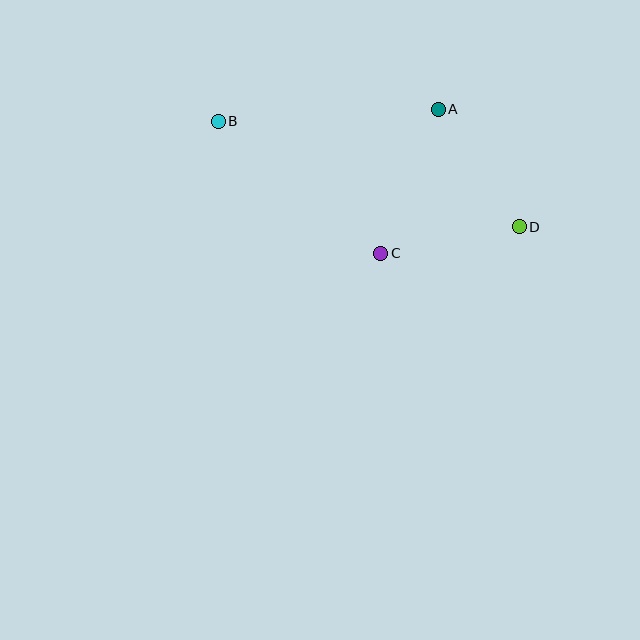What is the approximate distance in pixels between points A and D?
The distance between A and D is approximately 143 pixels.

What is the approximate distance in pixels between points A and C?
The distance between A and C is approximately 155 pixels.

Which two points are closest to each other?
Points C and D are closest to each other.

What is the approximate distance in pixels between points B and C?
The distance between B and C is approximately 209 pixels.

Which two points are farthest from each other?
Points B and D are farthest from each other.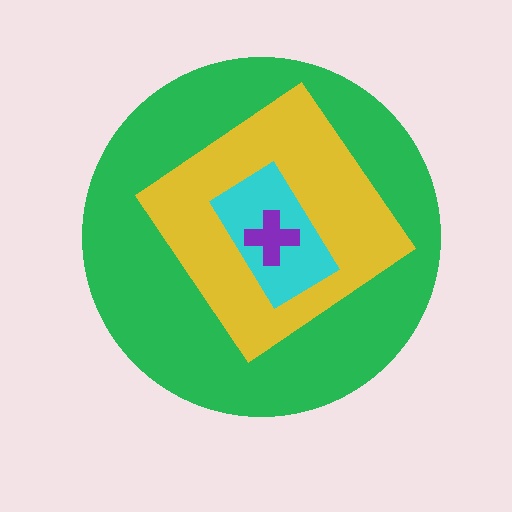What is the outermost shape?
The green circle.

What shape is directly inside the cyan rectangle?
The purple cross.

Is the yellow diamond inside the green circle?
Yes.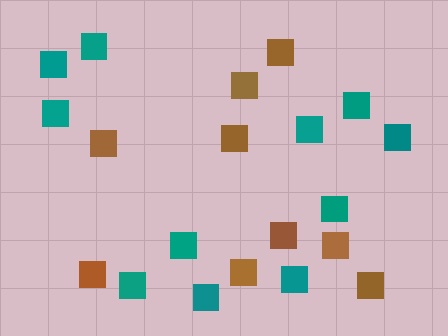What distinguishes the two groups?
There are 2 groups: one group of brown squares (9) and one group of teal squares (11).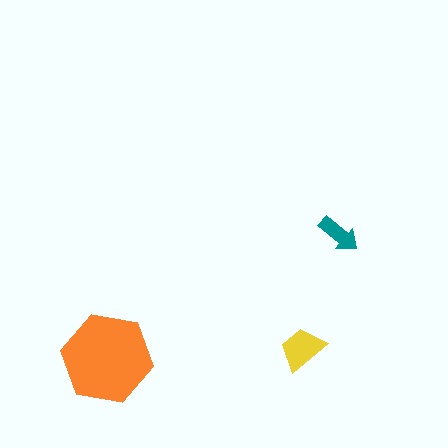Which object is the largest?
The orange hexagon.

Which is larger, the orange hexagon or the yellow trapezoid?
The orange hexagon.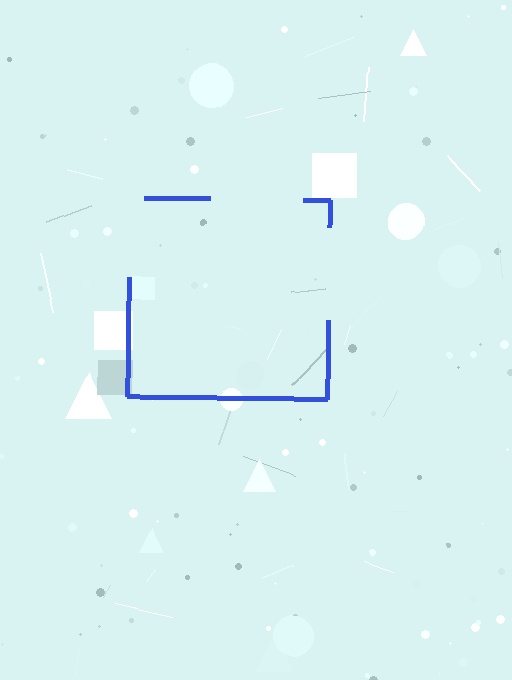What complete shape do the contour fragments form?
The contour fragments form a square.